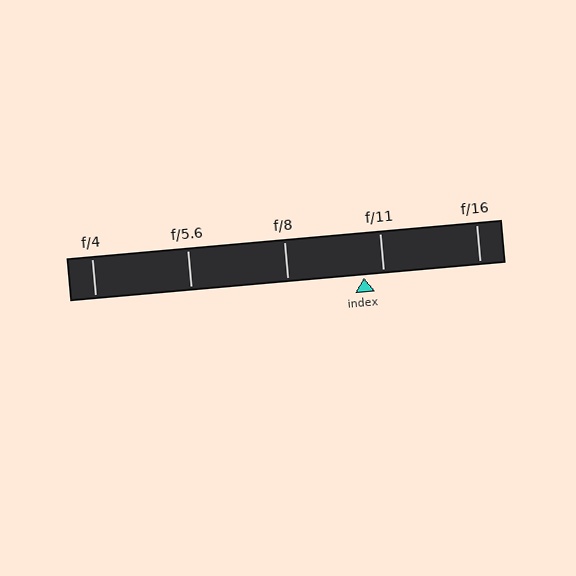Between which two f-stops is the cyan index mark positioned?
The index mark is between f/8 and f/11.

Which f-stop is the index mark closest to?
The index mark is closest to f/11.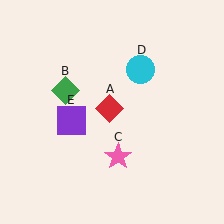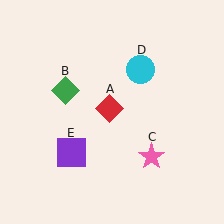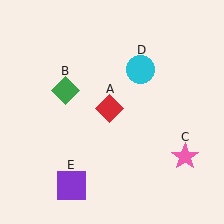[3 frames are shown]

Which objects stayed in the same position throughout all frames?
Red diamond (object A) and green diamond (object B) and cyan circle (object D) remained stationary.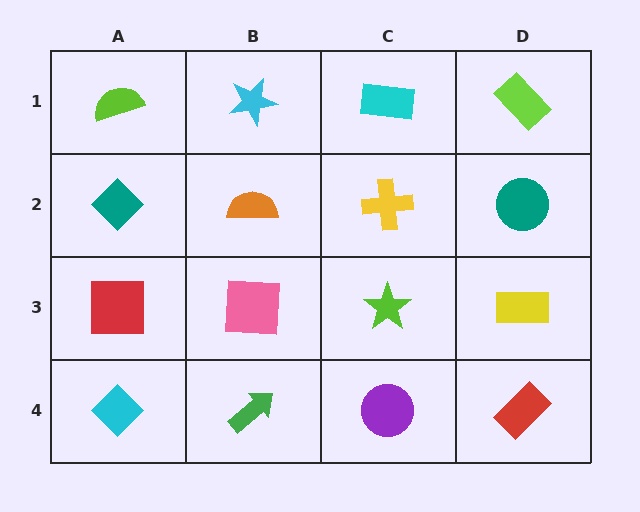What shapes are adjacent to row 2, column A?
A lime semicircle (row 1, column A), a red square (row 3, column A), an orange semicircle (row 2, column B).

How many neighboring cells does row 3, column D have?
3.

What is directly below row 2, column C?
A lime star.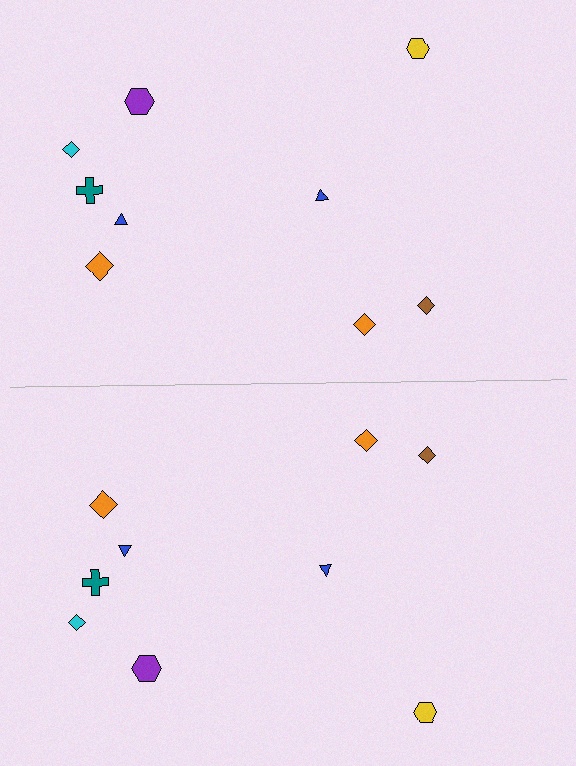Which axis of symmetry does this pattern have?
The pattern has a horizontal axis of symmetry running through the center of the image.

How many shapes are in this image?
There are 18 shapes in this image.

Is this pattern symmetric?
Yes, this pattern has bilateral (reflection) symmetry.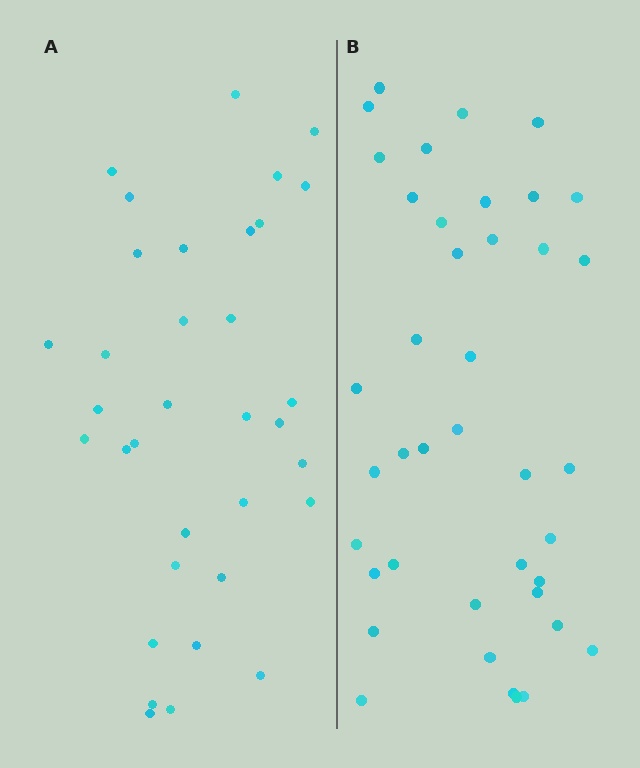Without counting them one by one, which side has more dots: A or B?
Region B (the right region) has more dots.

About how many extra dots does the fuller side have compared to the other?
Region B has about 6 more dots than region A.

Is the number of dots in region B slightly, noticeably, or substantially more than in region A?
Region B has only slightly more — the two regions are fairly close. The ratio is roughly 1.2 to 1.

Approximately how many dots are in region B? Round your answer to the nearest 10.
About 40 dots.